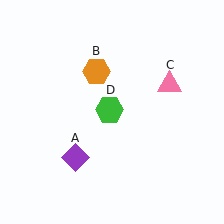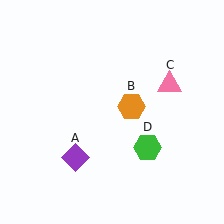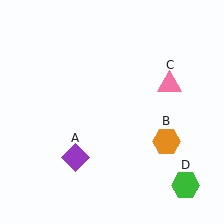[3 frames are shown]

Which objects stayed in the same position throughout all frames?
Purple diamond (object A) and pink triangle (object C) remained stationary.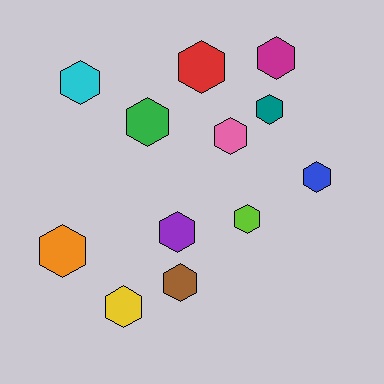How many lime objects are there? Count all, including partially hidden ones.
There is 1 lime object.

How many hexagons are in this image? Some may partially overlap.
There are 12 hexagons.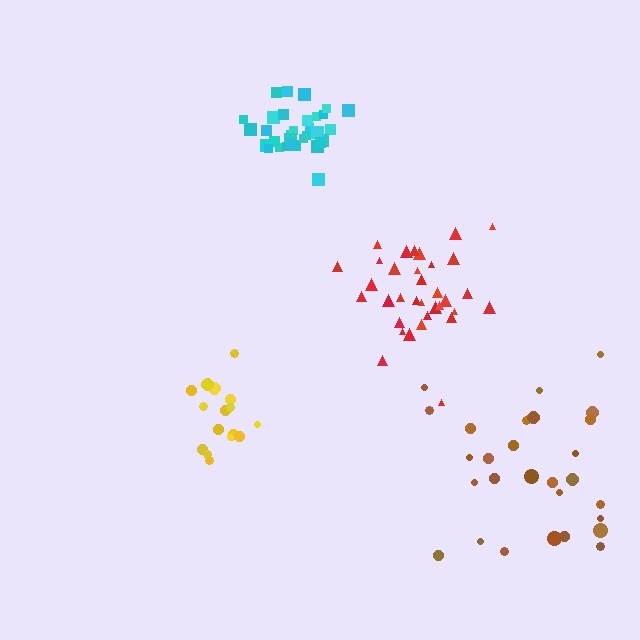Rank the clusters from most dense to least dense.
cyan, red, yellow, brown.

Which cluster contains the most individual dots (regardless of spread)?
Red (34).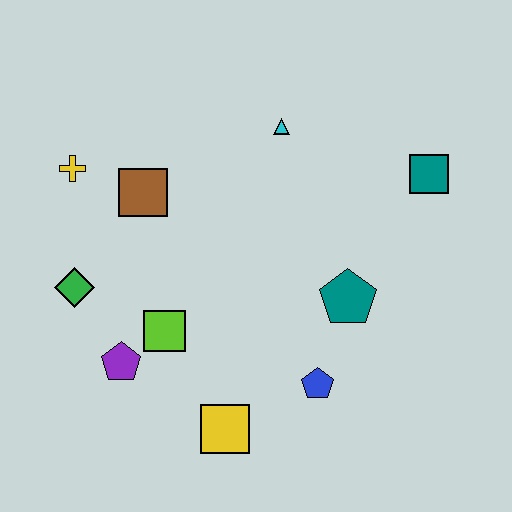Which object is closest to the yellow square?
The blue pentagon is closest to the yellow square.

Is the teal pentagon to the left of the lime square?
No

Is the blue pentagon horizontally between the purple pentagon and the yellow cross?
No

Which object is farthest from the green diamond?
The teal square is farthest from the green diamond.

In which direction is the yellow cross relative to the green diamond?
The yellow cross is above the green diamond.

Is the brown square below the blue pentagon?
No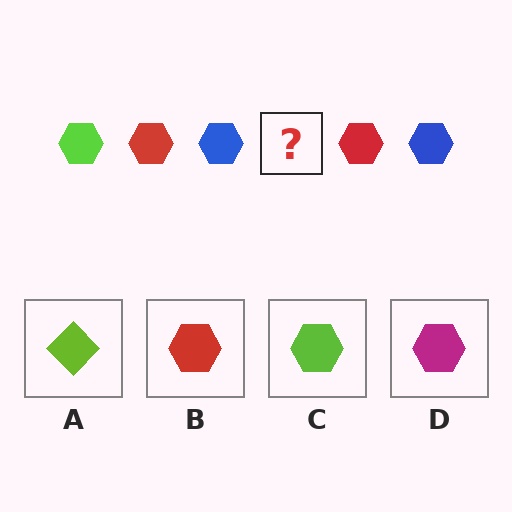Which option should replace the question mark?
Option C.